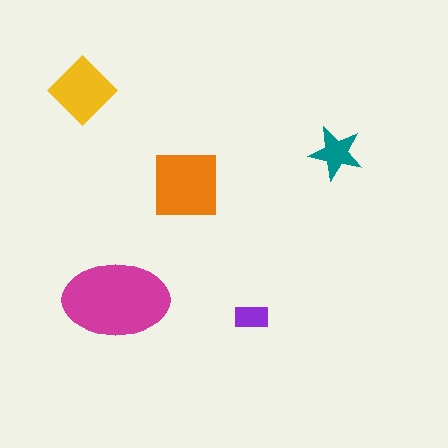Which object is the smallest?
The purple rectangle.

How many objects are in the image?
There are 5 objects in the image.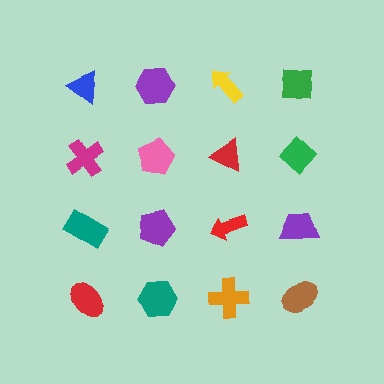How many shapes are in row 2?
4 shapes.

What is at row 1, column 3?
A yellow arrow.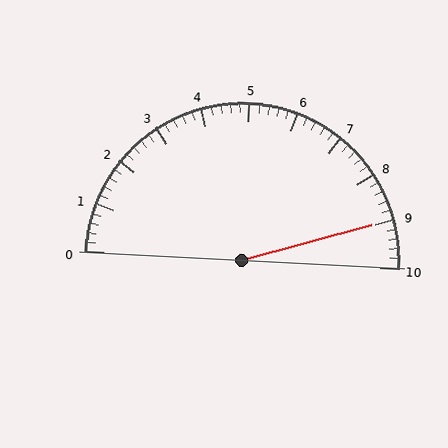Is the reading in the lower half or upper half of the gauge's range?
The reading is in the upper half of the range (0 to 10).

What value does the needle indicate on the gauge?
The needle indicates approximately 9.0.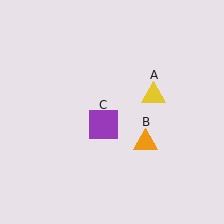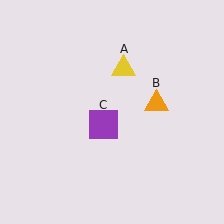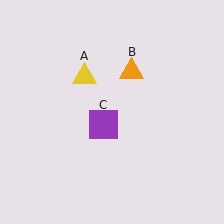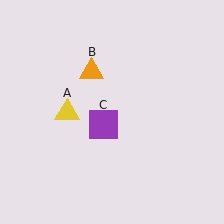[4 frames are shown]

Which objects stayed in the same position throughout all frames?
Purple square (object C) remained stationary.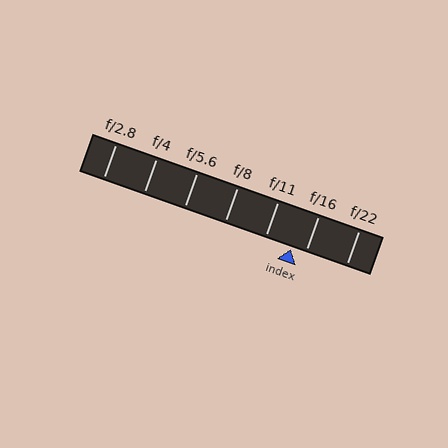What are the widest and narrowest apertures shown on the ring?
The widest aperture shown is f/2.8 and the narrowest is f/22.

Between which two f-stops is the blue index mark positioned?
The index mark is between f/11 and f/16.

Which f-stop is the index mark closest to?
The index mark is closest to f/16.